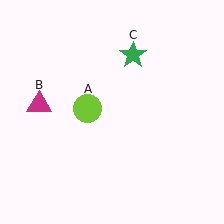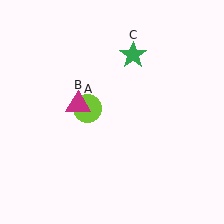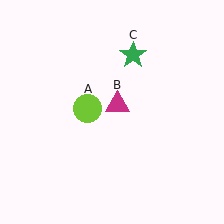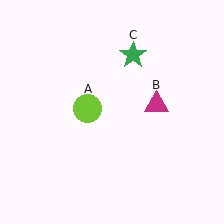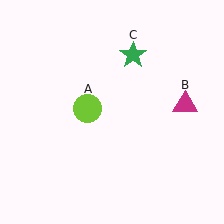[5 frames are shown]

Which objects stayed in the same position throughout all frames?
Lime circle (object A) and green star (object C) remained stationary.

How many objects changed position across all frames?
1 object changed position: magenta triangle (object B).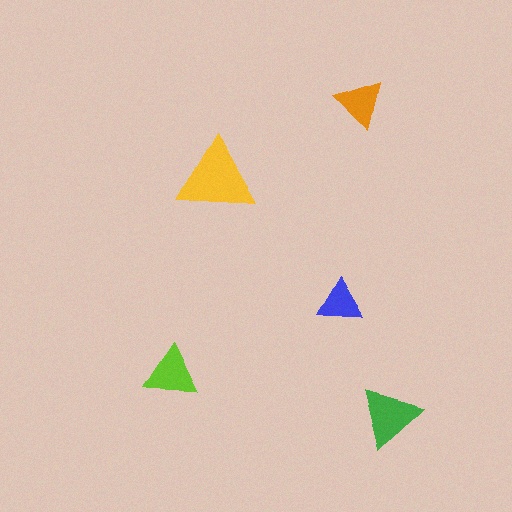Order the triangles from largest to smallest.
the yellow one, the green one, the lime one, the orange one, the blue one.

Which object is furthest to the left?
The lime triangle is leftmost.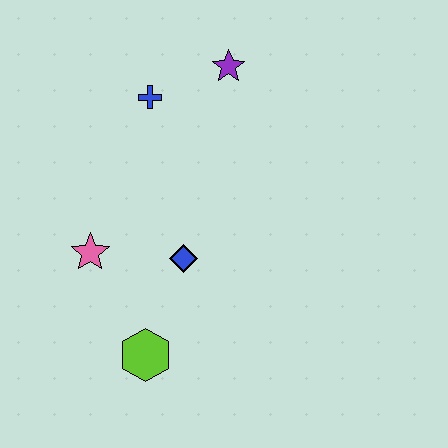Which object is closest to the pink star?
The blue diamond is closest to the pink star.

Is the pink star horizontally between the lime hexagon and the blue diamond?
No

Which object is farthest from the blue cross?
The lime hexagon is farthest from the blue cross.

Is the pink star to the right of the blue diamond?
No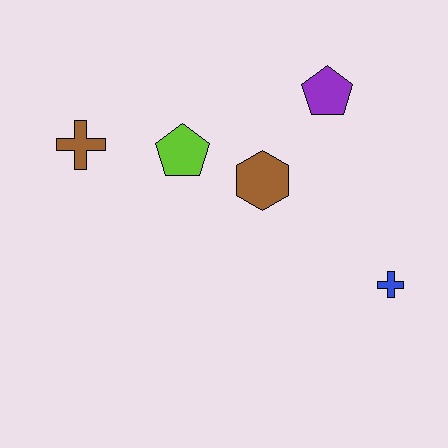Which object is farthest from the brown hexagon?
The brown cross is farthest from the brown hexagon.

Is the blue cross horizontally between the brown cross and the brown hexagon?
No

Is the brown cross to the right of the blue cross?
No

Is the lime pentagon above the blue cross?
Yes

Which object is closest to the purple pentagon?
The brown hexagon is closest to the purple pentagon.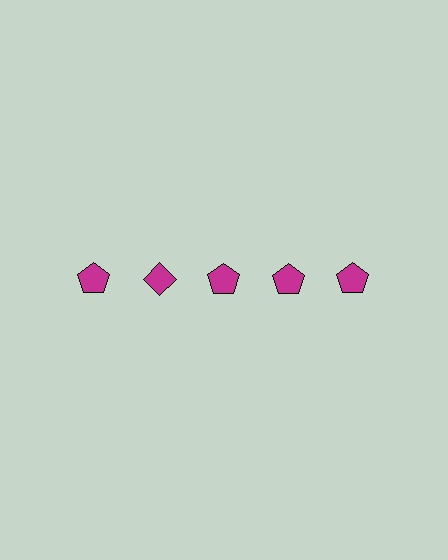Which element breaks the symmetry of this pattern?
The magenta diamond in the top row, second from left column breaks the symmetry. All other shapes are magenta pentagons.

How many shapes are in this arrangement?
There are 5 shapes arranged in a grid pattern.